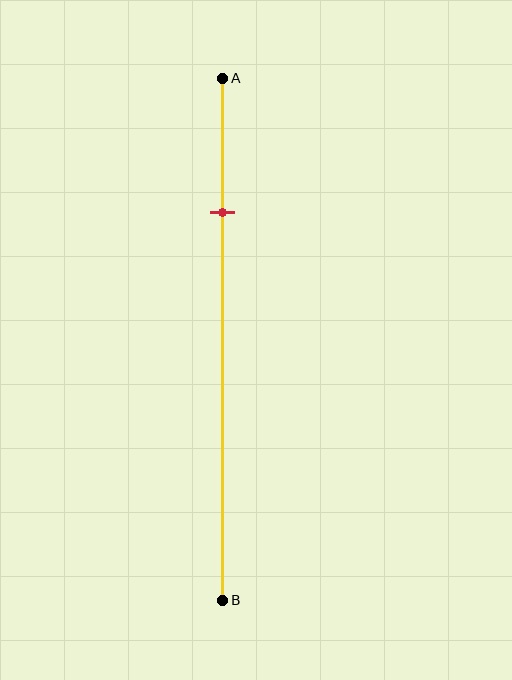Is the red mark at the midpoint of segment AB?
No, the mark is at about 25% from A, not at the 50% midpoint.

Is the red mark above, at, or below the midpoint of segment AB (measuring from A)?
The red mark is above the midpoint of segment AB.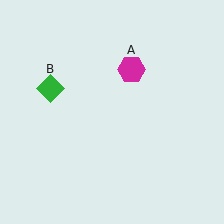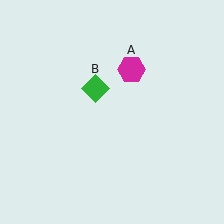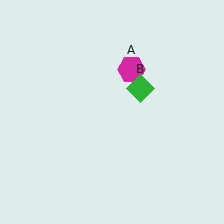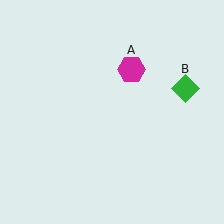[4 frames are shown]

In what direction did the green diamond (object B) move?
The green diamond (object B) moved right.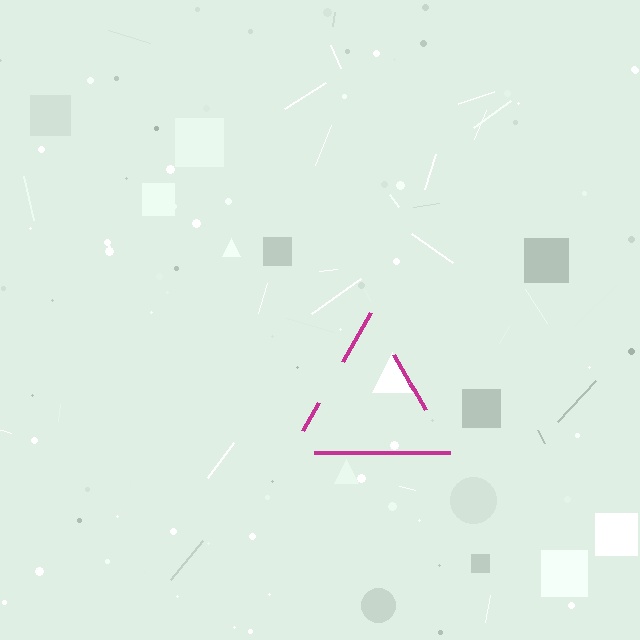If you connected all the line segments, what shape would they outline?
They would outline a triangle.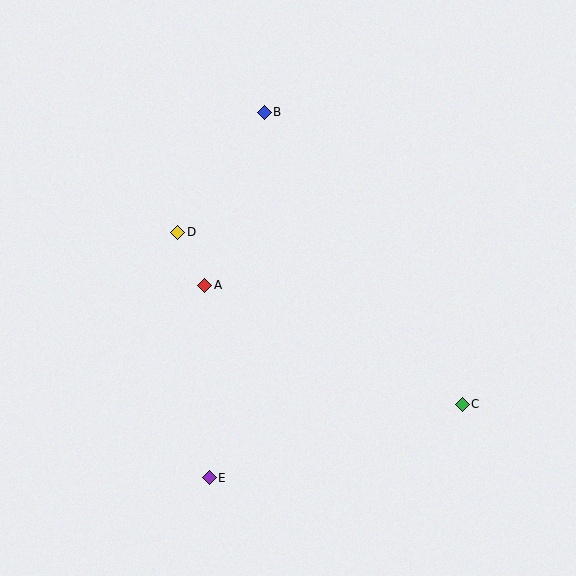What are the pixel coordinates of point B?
Point B is at (264, 112).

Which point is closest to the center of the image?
Point A at (205, 285) is closest to the center.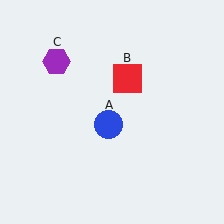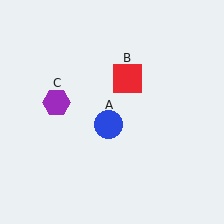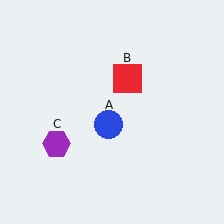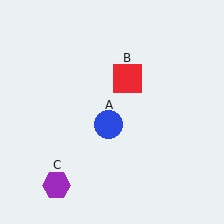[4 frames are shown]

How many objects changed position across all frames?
1 object changed position: purple hexagon (object C).